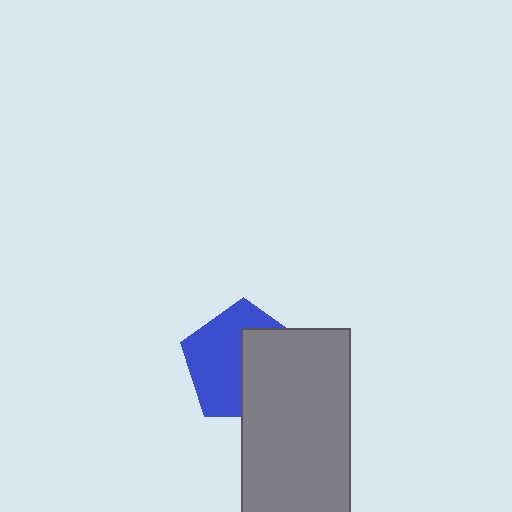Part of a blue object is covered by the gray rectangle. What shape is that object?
It is a pentagon.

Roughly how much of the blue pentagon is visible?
About half of it is visible (roughly 54%).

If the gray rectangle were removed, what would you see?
You would see the complete blue pentagon.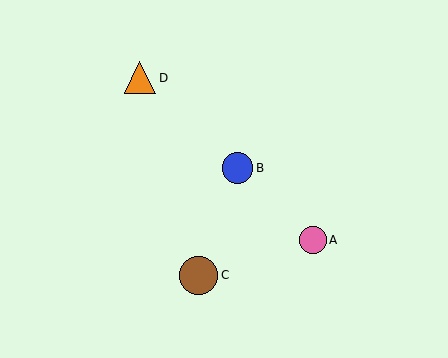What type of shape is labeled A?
Shape A is a pink circle.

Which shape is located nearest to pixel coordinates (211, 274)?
The brown circle (labeled C) at (199, 276) is nearest to that location.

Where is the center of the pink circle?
The center of the pink circle is at (313, 240).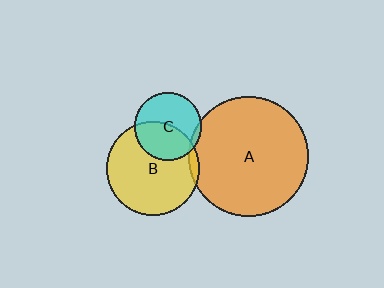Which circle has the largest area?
Circle A (orange).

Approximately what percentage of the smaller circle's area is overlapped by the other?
Approximately 5%.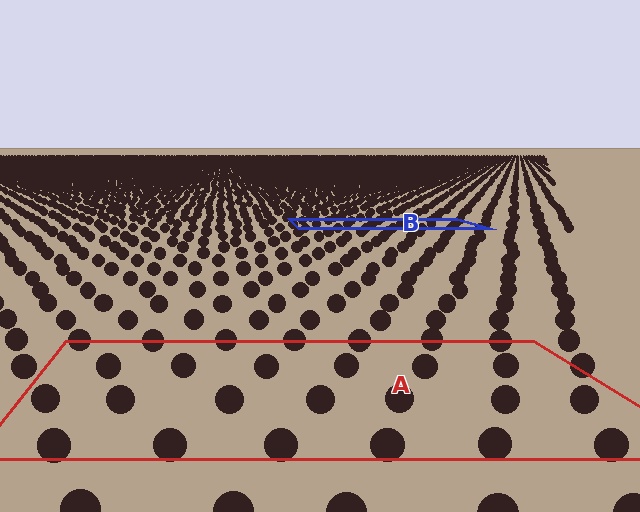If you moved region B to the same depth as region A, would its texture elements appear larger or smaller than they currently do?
They would appear larger. At a closer depth, the same texture elements are projected at a bigger on-screen size.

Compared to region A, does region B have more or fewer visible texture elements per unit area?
Region B has more texture elements per unit area — they are packed more densely because it is farther away.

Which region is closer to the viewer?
Region A is closer. The texture elements there are larger and more spread out.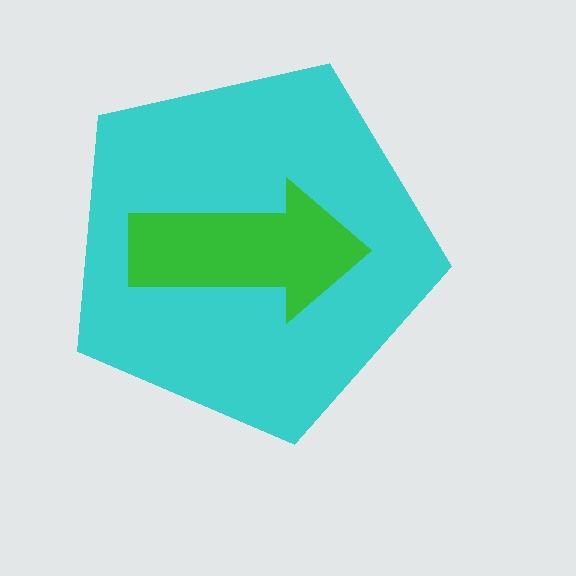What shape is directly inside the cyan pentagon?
The green arrow.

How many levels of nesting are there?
2.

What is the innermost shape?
The green arrow.